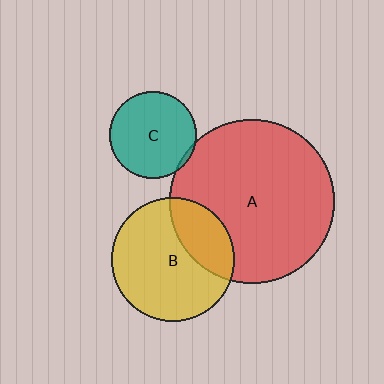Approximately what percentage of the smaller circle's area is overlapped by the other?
Approximately 30%.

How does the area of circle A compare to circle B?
Approximately 1.8 times.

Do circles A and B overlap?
Yes.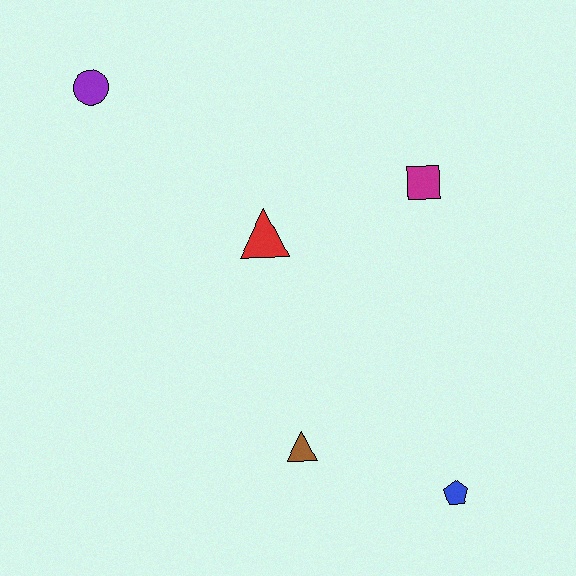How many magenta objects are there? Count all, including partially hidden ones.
There is 1 magenta object.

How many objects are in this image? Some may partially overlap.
There are 5 objects.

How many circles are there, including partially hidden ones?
There is 1 circle.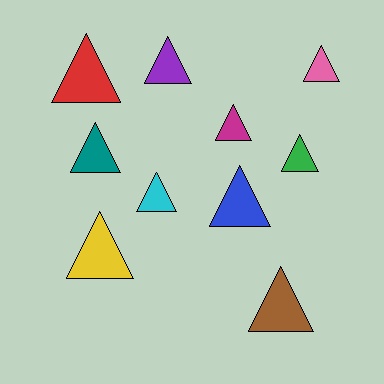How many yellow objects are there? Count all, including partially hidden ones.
There is 1 yellow object.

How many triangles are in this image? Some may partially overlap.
There are 10 triangles.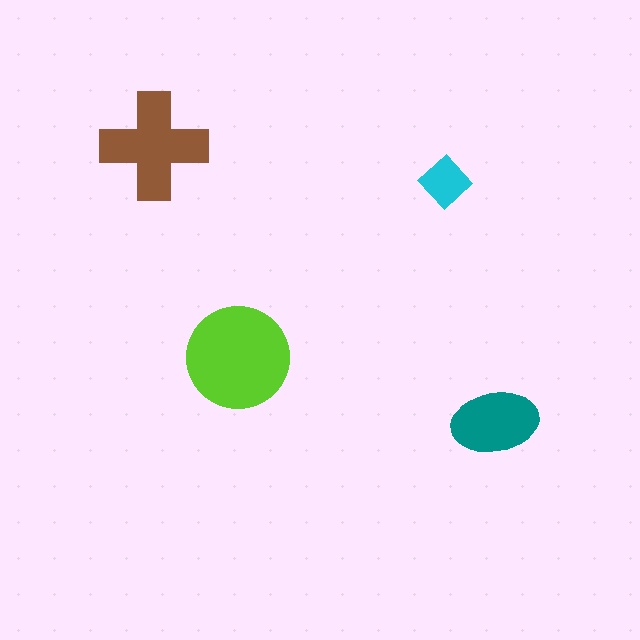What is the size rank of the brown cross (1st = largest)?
2nd.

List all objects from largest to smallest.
The lime circle, the brown cross, the teal ellipse, the cyan diamond.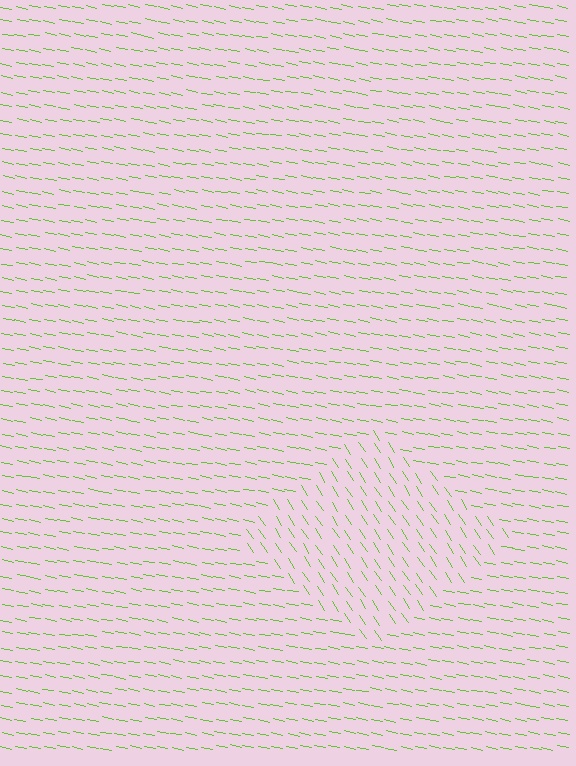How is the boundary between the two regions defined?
The boundary is defined purely by a change in line orientation (approximately 45 degrees difference). All lines are the same color and thickness.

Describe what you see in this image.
The image is filled with small lime line segments. A diamond region in the image has lines oriented differently from the surrounding lines, creating a visible texture boundary.